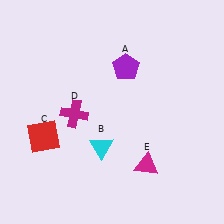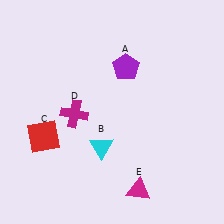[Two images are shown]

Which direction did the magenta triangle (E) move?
The magenta triangle (E) moved down.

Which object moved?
The magenta triangle (E) moved down.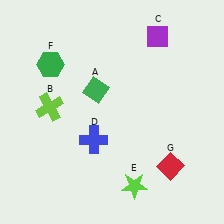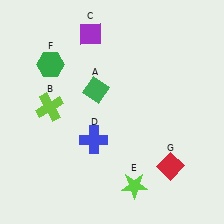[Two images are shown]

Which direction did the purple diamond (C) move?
The purple diamond (C) moved left.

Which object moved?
The purple diamond (C) moved left.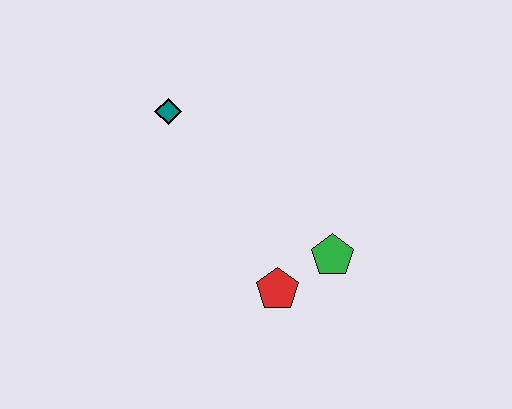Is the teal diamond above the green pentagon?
Yes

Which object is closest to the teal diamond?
The red pentagon is closest to the teal diamond.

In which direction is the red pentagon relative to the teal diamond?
The red pentagon is below the teal diamond.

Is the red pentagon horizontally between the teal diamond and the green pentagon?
Yes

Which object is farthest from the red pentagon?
The teal diamond is farthest from the red pentagon.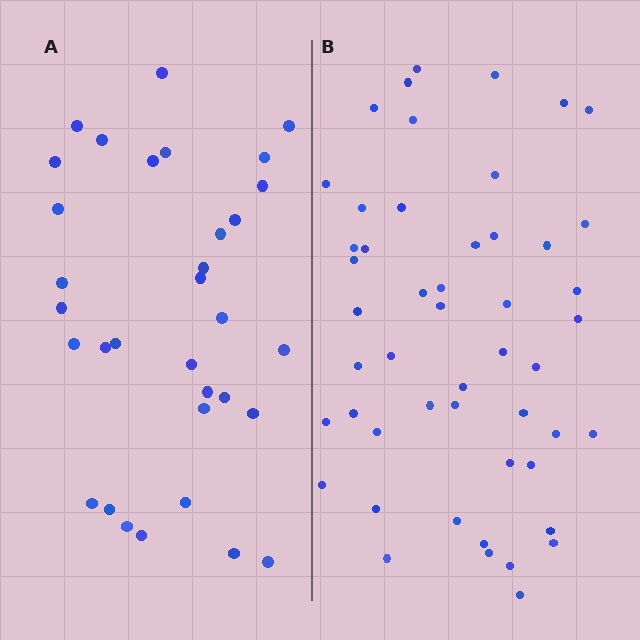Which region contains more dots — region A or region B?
Region B (the right region) has more dots.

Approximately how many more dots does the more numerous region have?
Region B has approximately 15 more dots than region A.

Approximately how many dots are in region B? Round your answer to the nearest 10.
About 50 dots.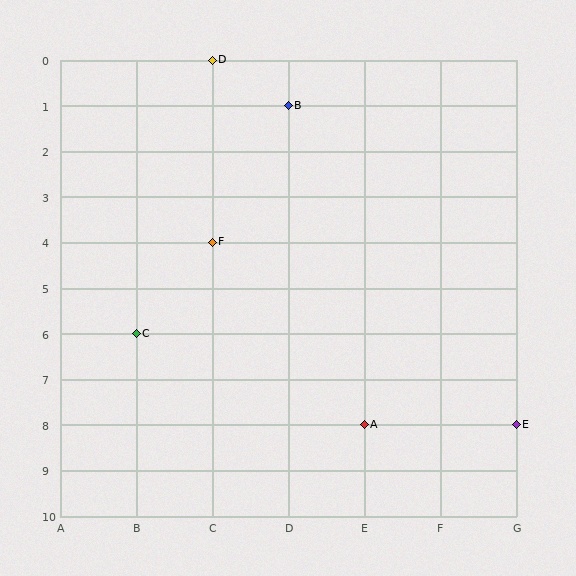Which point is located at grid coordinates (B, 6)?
Point C is at (B, 6).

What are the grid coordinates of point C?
Point C is at grid coordinates (B, 6).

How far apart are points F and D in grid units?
Points F and D are 4 rows apart.